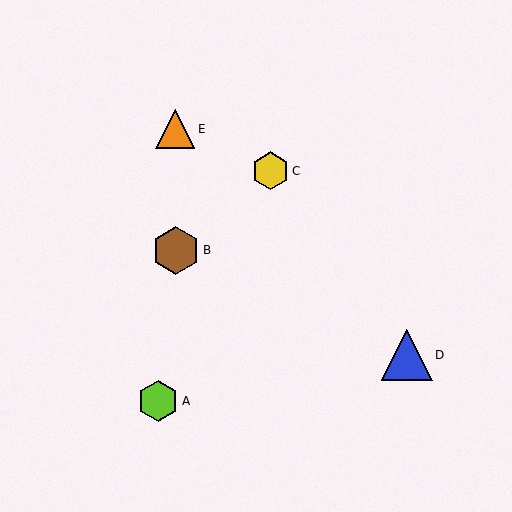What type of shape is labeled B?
Shape B is a brown hexagon.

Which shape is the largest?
The blue triangle (labeled D) is the largest.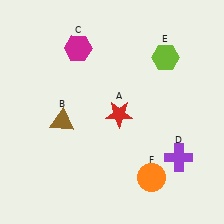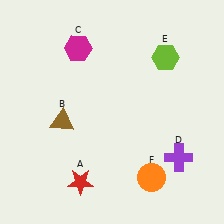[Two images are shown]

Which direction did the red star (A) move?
The red star (A) moved down.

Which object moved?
The red star (A) moved down.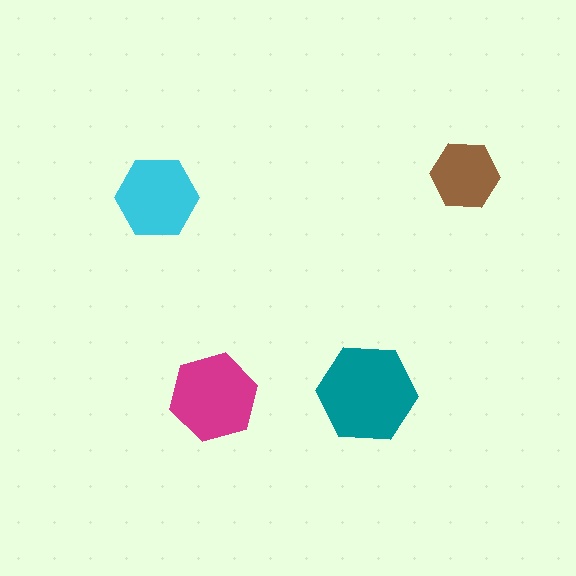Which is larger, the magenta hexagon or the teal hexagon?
The teal one.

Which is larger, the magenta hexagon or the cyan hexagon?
The magenta one.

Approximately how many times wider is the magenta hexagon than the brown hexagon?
About 1.5 times wider.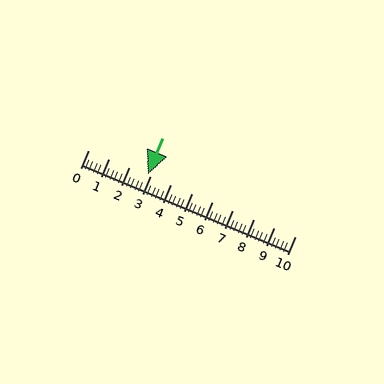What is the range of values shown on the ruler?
The ruler shows values from 0 to 10.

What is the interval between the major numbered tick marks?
The major tick marks are spaced 1 units apart.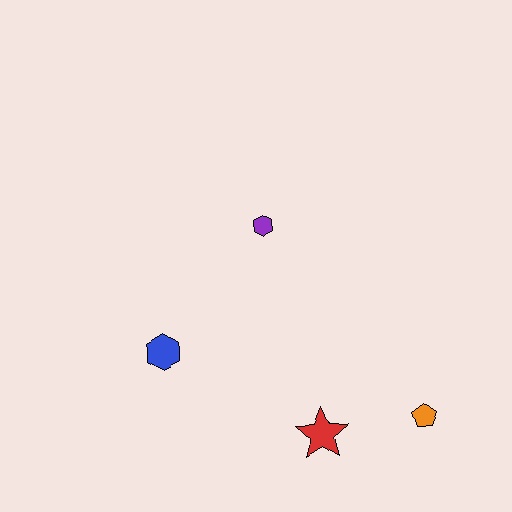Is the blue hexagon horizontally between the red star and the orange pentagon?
No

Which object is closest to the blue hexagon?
The purple hexagon is closest to the blue hexagon.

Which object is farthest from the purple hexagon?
The orange pentagon is farthest from the purple hexagon.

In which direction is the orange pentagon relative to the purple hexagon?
The orange pentagon is below the purple hexagon.